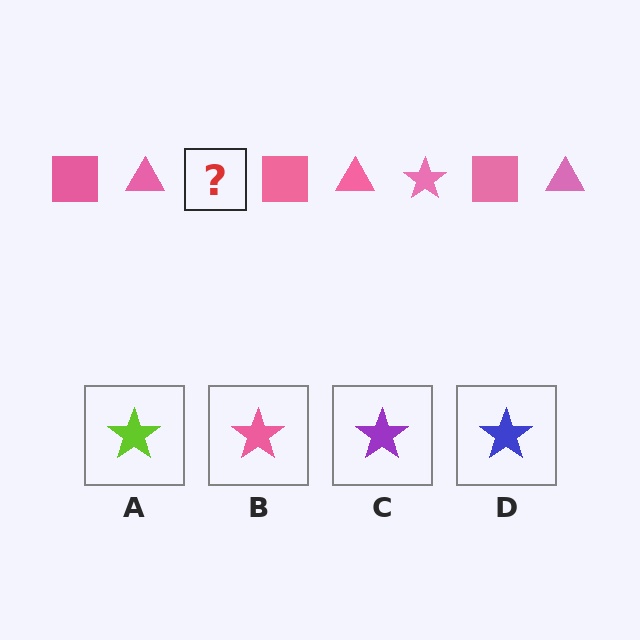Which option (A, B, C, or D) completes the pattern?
B.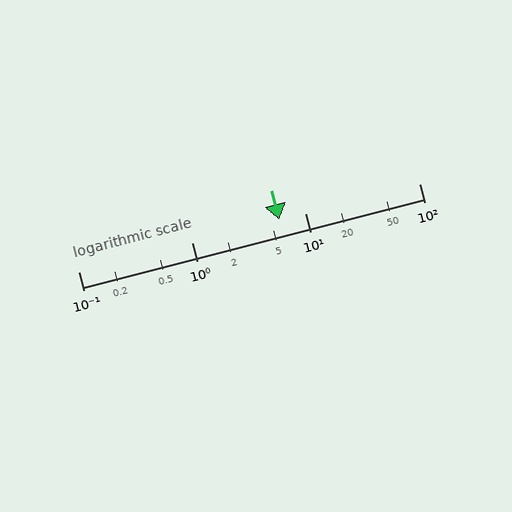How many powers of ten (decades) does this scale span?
The scale spans 3 decades, from 0.1 to 100.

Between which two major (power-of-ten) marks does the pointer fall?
The pointer is between 1 and 10.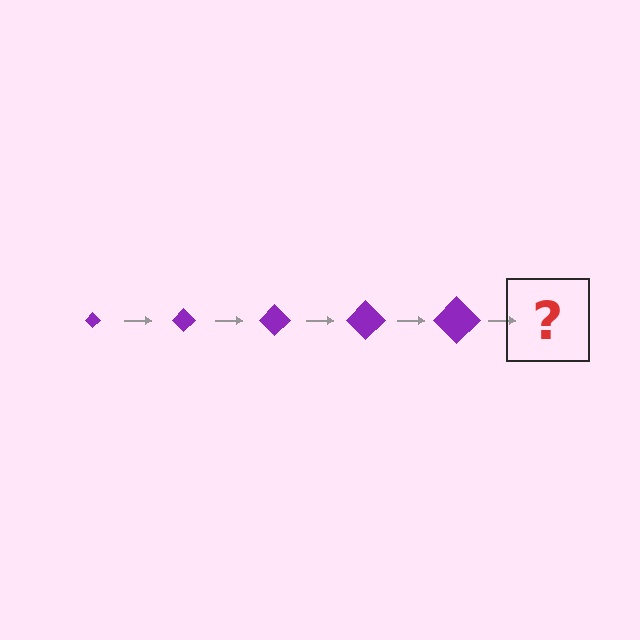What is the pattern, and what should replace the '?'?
The pattern is that the diamond gets progressively larger each step. The '?' should be a purple diamond, larger than the previous one.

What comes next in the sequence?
The next element should be a purple diamond, larger than the previous one.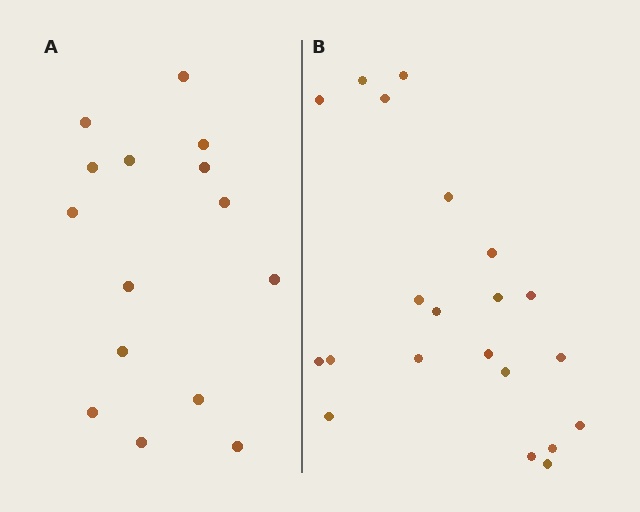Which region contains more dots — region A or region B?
Region B (the right region) has more dots.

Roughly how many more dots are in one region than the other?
Region B has about 6 more dots than region A.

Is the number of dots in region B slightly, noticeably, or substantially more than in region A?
Region B has noticeably more, but not dramatically so. The ratio is roughly 1.4 to 1.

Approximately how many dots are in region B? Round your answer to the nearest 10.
About 20 dots. (The exact count is 21, which rounds to 20.)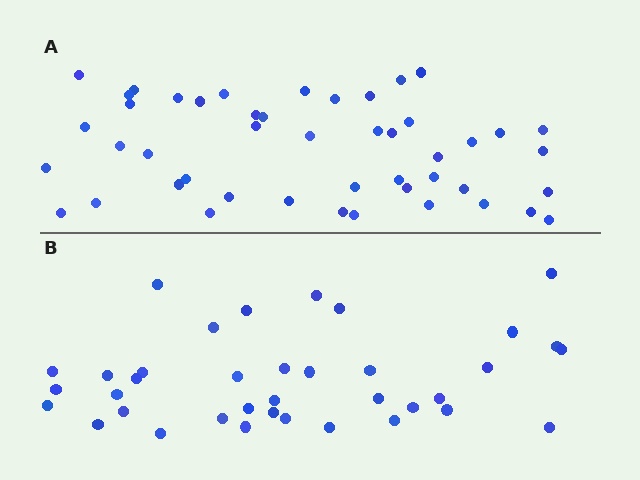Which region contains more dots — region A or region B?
Region A (the top region) has more dots.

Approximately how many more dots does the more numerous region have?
Region A has roughly 10 or so more dots than region B.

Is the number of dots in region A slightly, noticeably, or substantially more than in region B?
Region A has noticeably more, but not dramatically so. The ratio is roughly 1.3 to 1.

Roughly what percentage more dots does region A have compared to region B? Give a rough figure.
About 25% more.